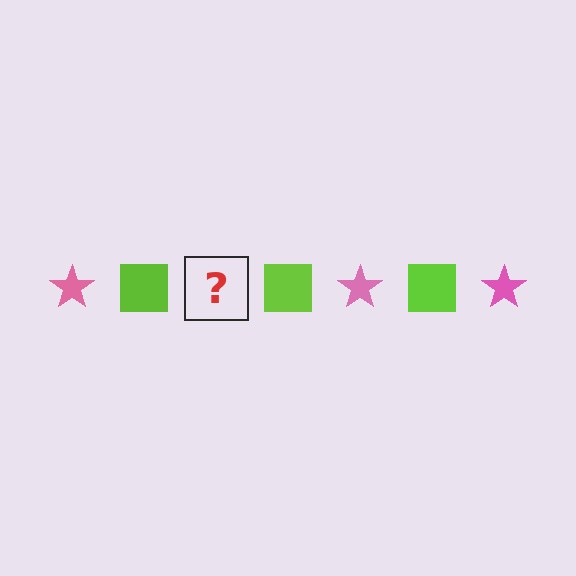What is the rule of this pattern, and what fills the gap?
The rule is that the pattern alternates between pink star and lime square. The gap should be filled with a pink star.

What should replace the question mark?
The question mark should be replaced with a pink star.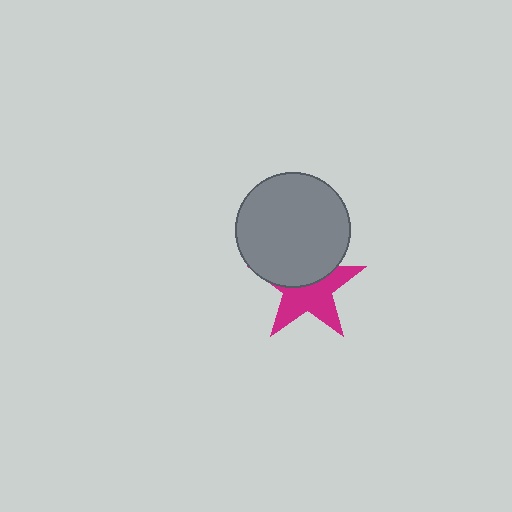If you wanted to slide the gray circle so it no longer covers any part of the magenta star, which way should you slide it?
Slide it up — that is the most direct way to separate the two shapes.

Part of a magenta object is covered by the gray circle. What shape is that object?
It is a star.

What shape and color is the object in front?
The object in front is a gray circle.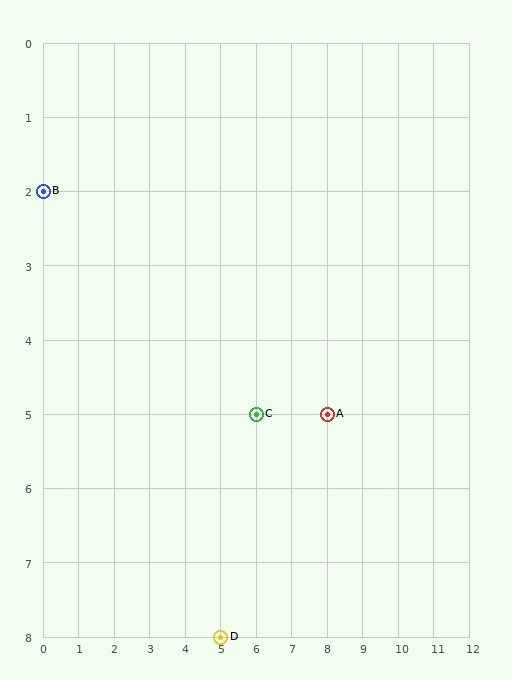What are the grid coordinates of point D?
Point D is at grid coordinates (5, 8).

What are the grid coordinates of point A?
Point A is at grid coordinates (8, 5).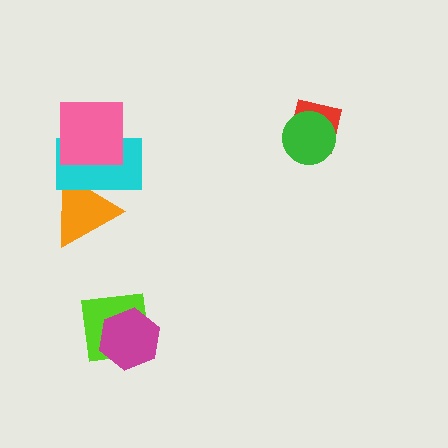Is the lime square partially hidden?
Yes, it is partially covered by another shape.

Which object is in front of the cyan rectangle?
The pink square is in front of the cyan rectangle.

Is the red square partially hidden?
Yes, it is partially covered by another shape.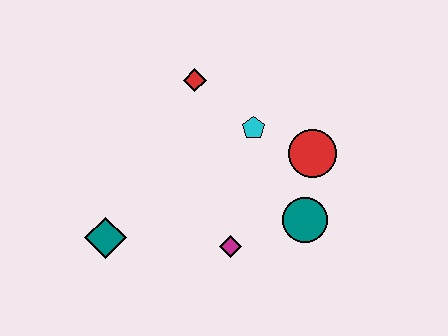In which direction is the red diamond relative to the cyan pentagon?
The red diamond is to the left of the cyan pentagon.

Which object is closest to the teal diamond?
The magenta diamond is closest to the teal diamond.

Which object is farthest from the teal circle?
The teal diamond is farthest from the teal circle.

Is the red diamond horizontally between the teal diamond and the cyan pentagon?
Yes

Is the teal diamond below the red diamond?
Yes